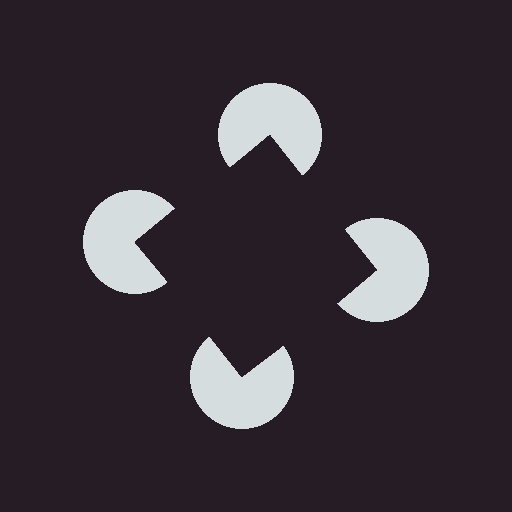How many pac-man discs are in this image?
There are 4 — one at each vertex of the illusory square.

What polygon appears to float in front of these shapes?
An illusory square — its edges are inferred from the aligned wedge cuts in the pac-man discs, not physically drawn.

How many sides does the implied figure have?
4 sides.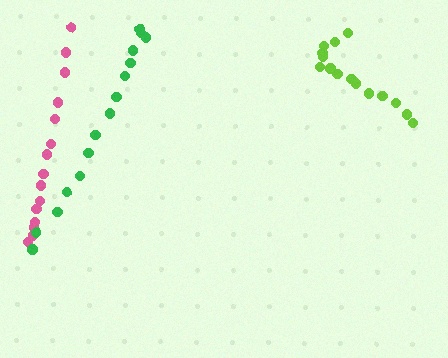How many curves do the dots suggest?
There are 3 distinct paths.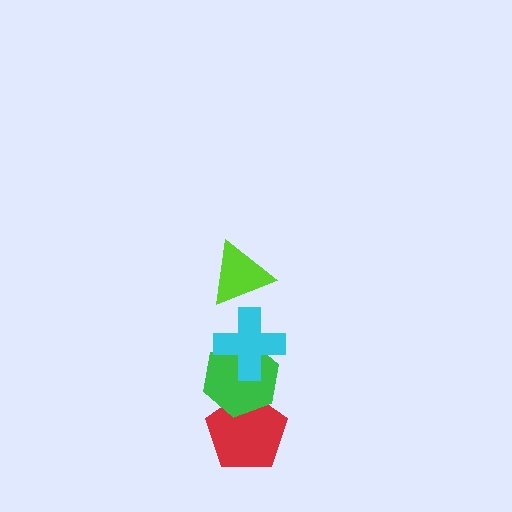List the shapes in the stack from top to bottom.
From top to bottom: the lime triangle, the cyan cross, the green hexagon, the red pentagon.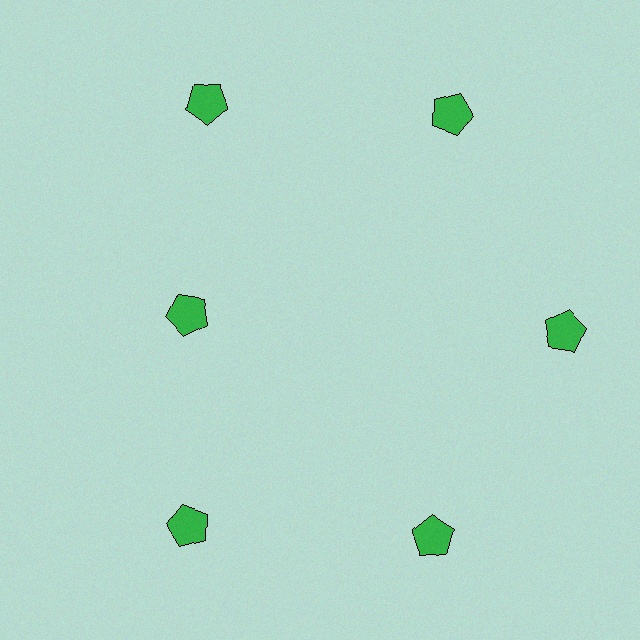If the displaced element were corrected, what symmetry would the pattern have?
It would have 6-fold rotational symmetry — the pattern would map onto itself every 60 degrees.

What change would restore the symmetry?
The symmetry would be restored by moving it outward, back onto the ring so that all 6 pentagons sit at equal angles and equal distance from the center.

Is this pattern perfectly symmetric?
No. The 6 green pentagons are arranged in a ring, but one element near the 9 o'clock position is pulled inward toward the center, breaking the 6-fold rotational symmetry.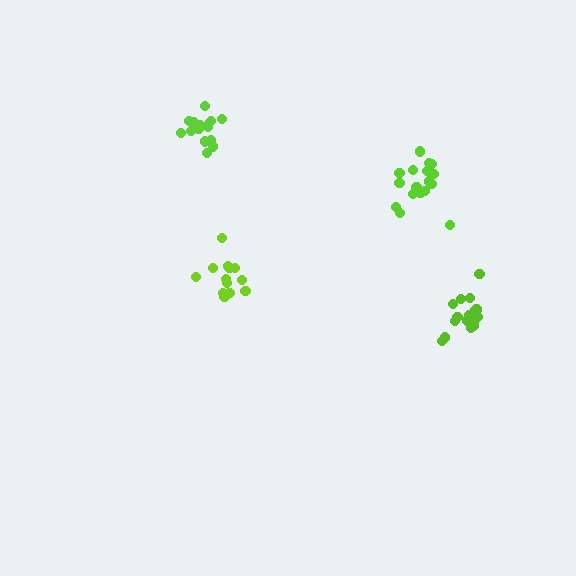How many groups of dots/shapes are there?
There are 4 groups.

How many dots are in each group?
Group 1: 13 dots, Group 2: 17 dots, Group 3: 18 dots, Group 4: 17 dots (65 total).